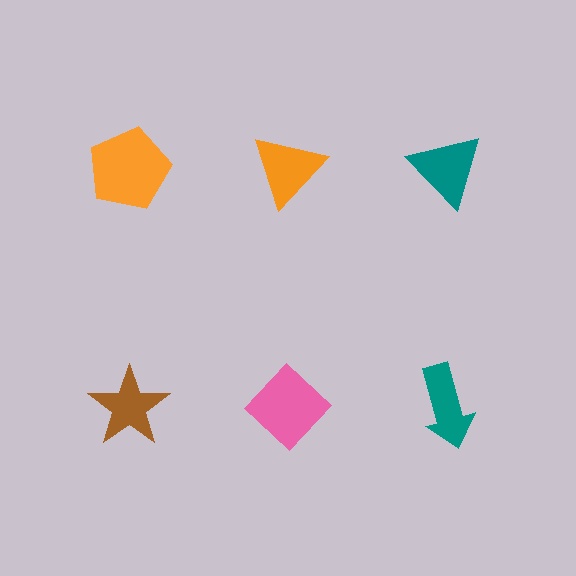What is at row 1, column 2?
An orange triangle.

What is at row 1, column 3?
A teal triangle.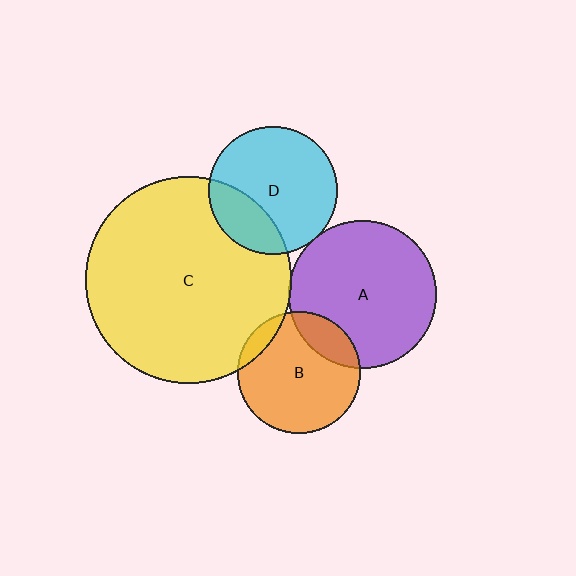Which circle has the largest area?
Circle C (yellow).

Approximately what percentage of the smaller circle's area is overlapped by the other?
Approximately 5%.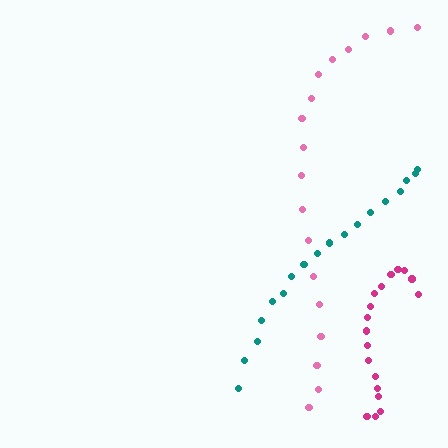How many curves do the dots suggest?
There are 3 distinct paths.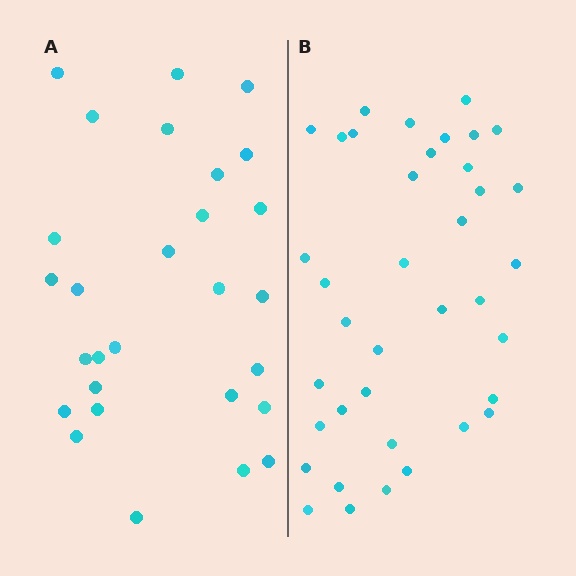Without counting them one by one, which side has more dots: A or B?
Region B (the right region) has more dots.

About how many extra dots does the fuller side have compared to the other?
Region B has roughly 10 or so more dots than region A.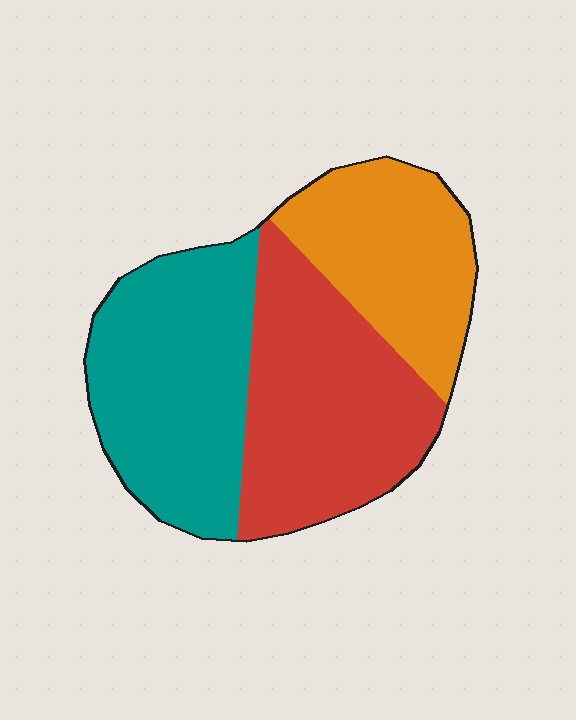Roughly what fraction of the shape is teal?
Teal covers 37% of the shape.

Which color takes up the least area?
Orange, at roughly 25%.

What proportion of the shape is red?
Red covers roughly 35% of the shape.